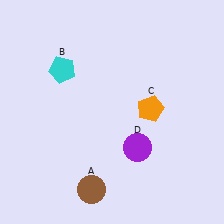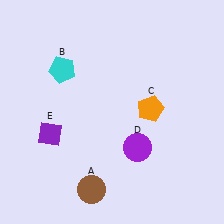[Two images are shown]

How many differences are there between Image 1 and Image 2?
There is 1 difference between the two images.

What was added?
A purple diamond (E) was added in Image 2.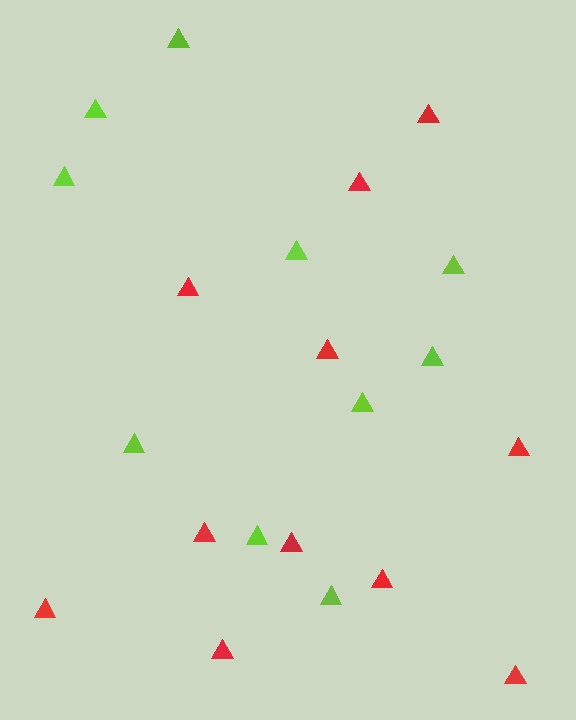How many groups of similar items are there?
There are 2 groups: one group of lime triangles (10) and one group of red triangles (11).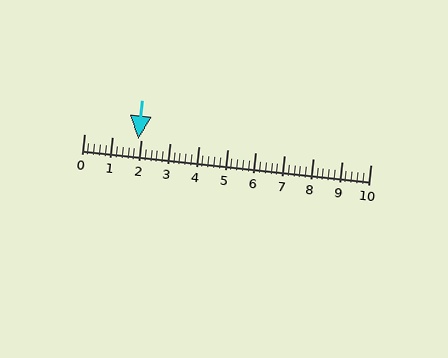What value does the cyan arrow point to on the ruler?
The cyan arrow points to approximately 1.9.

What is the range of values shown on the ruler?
The ruler shows values from 0 to 10.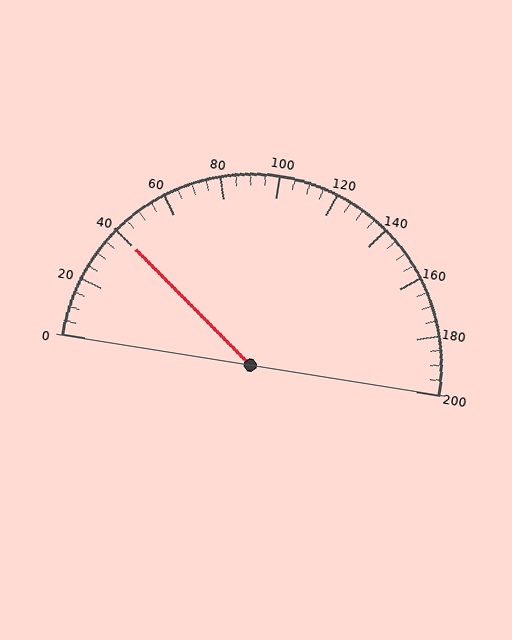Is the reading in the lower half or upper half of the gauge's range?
The reading is in the lower half of the range (0 to 200).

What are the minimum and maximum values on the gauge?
The gauge ranges from 0 to 200.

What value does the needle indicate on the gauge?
The needle indicates approximately 40.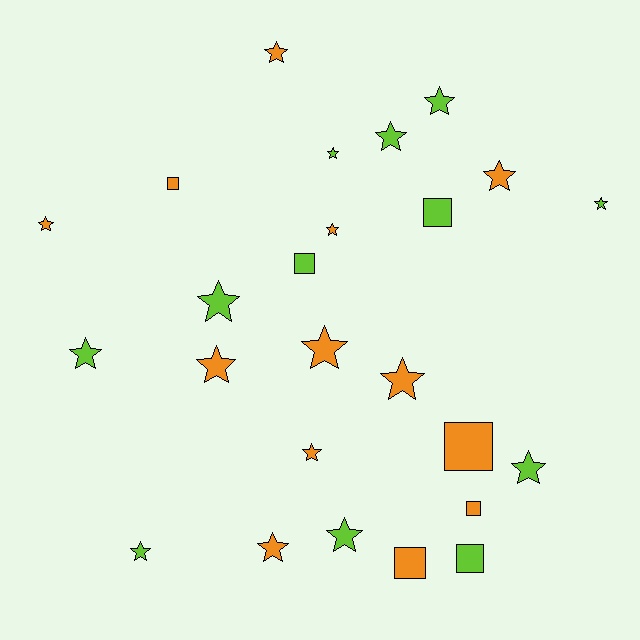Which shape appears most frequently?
Star, with 18 objects.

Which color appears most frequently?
Orange, with 13 objects.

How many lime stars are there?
There are 9 lime stars.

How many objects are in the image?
There are 25 objects.